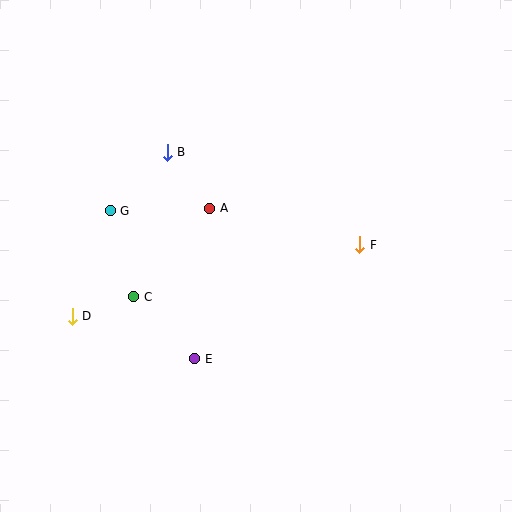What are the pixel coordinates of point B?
Point B is at (167, 152).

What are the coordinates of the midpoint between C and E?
The midpoint between C and E is at (164, 328).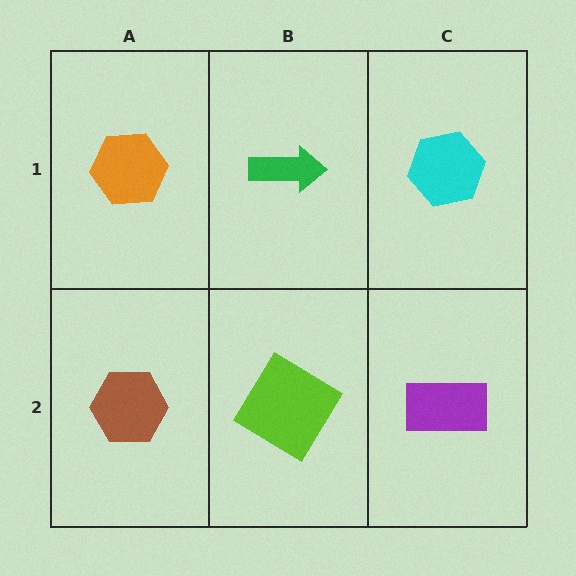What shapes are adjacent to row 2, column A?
An orange hexagon (row 1, column A), a lime diamond (row 2, column B).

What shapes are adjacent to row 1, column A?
A brown hexagon (row 2, column A), a green arrow (row 1, column B).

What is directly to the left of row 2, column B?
A brown hexagon.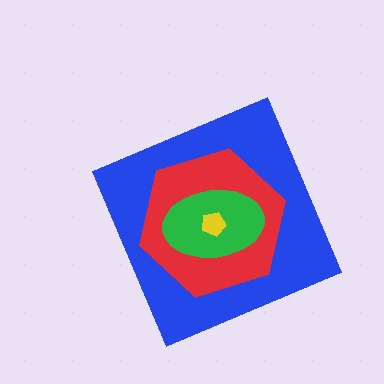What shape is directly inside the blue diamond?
The red hexagon.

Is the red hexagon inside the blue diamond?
Yes.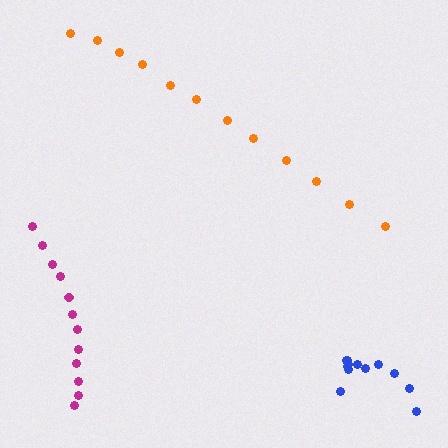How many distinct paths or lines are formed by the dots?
There are 3 distinct paths.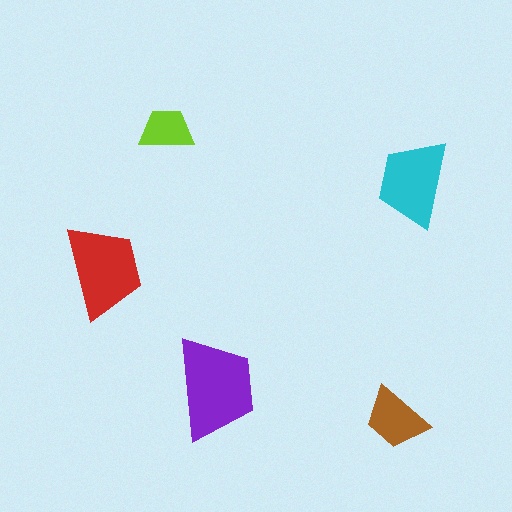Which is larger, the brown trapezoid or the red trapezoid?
The red one.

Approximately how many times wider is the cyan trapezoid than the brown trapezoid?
About 1.5 times wider.